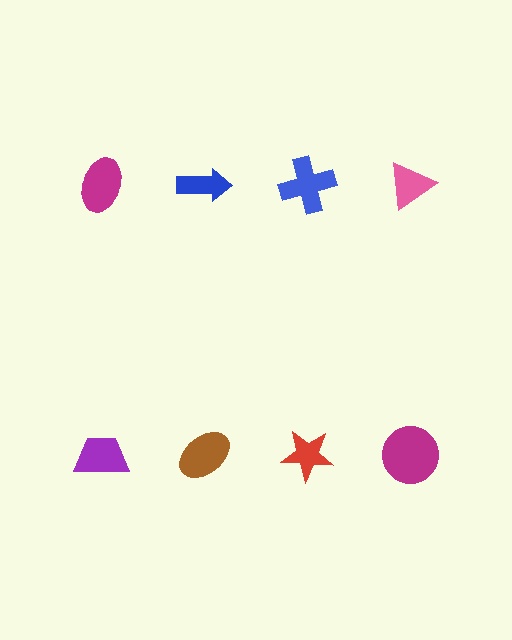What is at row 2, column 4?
A magenta circle.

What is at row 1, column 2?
A blue arrow.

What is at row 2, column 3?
A red star.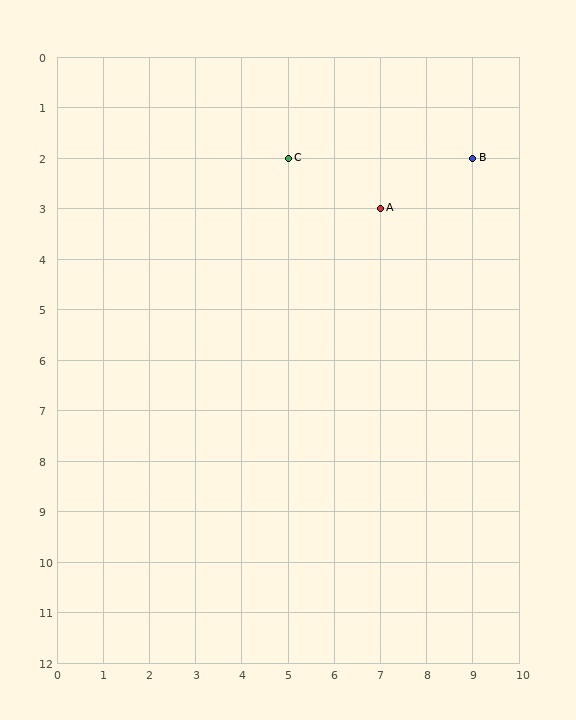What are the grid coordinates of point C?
Point C is at grid coordinates (5, 2).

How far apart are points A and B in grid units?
Points A and B are 2 columns and 1 row apart (about 2.2 grid units diagonally).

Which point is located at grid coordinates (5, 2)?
Point C is at (5, 2).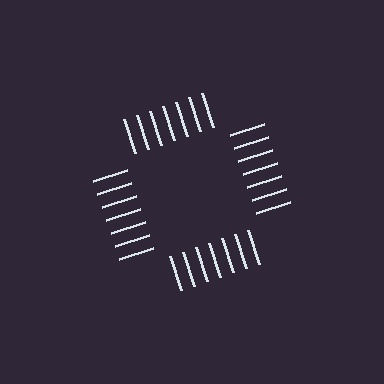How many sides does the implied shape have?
4 sides — the line-ends trace a square.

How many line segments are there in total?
28 — 7 along each of the 4 edges.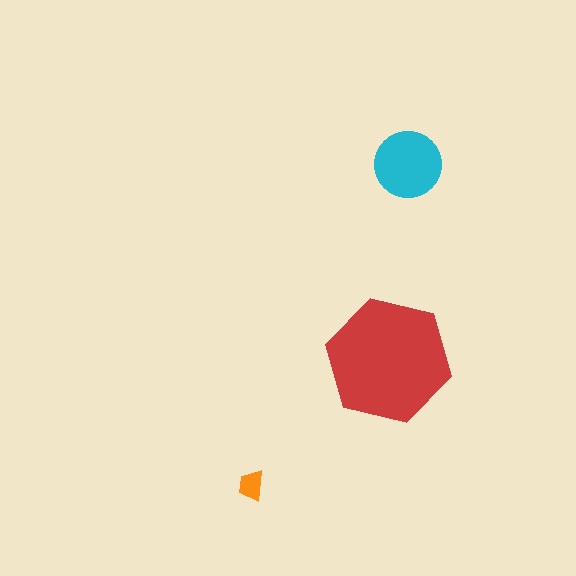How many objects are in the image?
There are 3 objects in the image.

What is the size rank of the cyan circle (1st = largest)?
2nd.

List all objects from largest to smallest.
The red hexagon, the cyan circle, the orange trapezoid.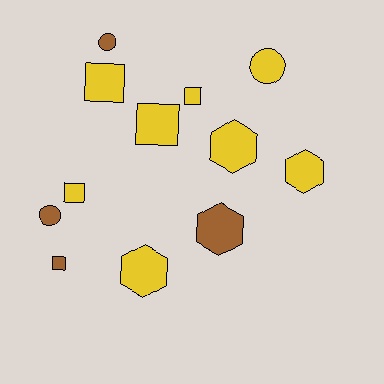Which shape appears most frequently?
Square, with 5 objects.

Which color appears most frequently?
Yellow, with 8 objects.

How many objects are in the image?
There are 12 objects.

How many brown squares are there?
There is 1 brown square.